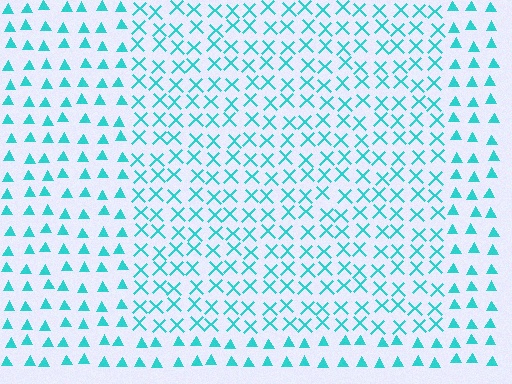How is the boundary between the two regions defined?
The boundary is defined by a change in element shape: X marks inside vs. triangles outside. All elements share the same color and spacing.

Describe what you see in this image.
The image is filled with small cyan elements arranged in a uniform grid. A rectangle-shaped region contains X marks, while the surrounding area contains triangles. The boundary is defined purely by the change in element shape.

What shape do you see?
I see a rectangle.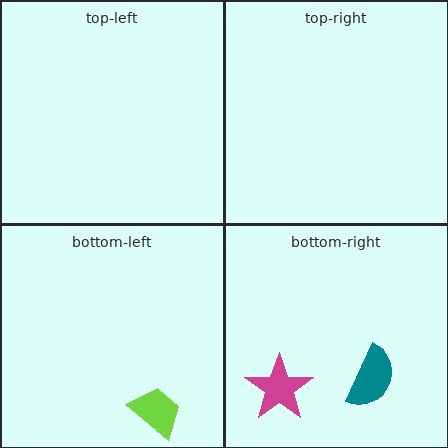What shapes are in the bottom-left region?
The lime trapezoid.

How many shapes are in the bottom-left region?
1.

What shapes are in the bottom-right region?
The magenta star, the teal semicircle.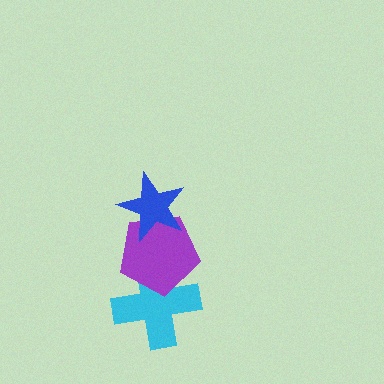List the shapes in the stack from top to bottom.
From top to bottom: the blue star, the purple pentagon, the cyan cross.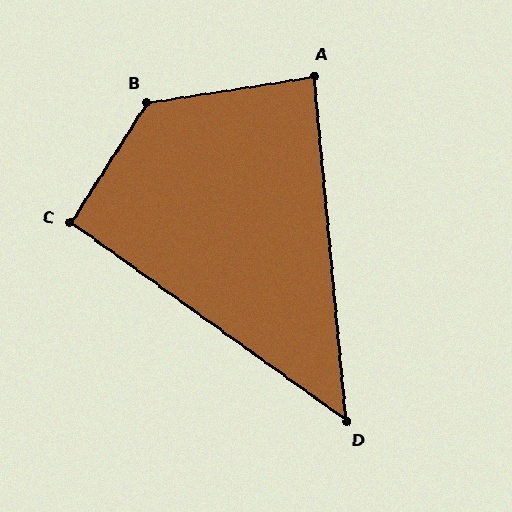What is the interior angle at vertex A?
Approximately 87 degrees (approximately right).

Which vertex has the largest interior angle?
B, at approximately 131 degrees.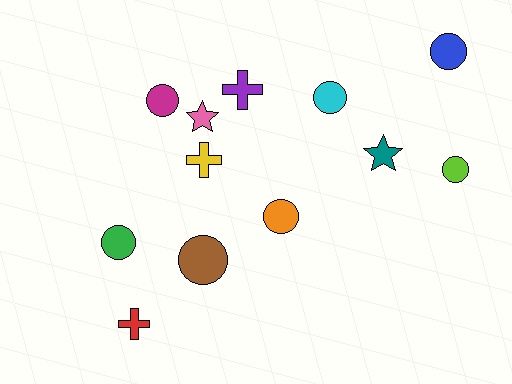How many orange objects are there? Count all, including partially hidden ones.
There is 1 orange object.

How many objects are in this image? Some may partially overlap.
There are 12 objects.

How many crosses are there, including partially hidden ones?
There are 3 crosses.